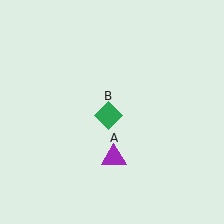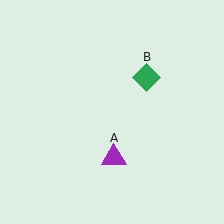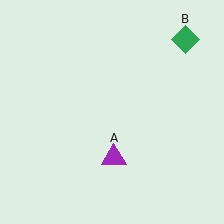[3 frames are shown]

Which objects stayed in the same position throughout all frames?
Purple triangle (object A) remained stationary.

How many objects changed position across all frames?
1 object changed position: green diamond (object B).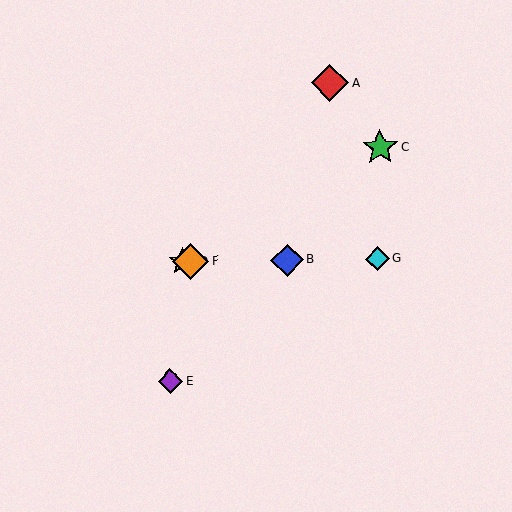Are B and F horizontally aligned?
Yes, both are at y≈260.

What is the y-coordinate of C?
Object C is at y≈148.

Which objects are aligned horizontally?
Objects B, D, F, G are aligned horizontally.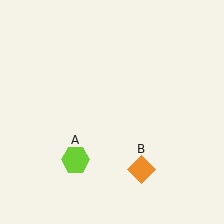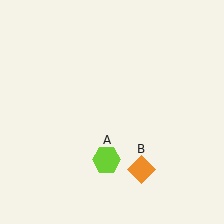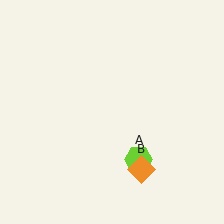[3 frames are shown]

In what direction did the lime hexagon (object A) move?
The lime hexagon (object A) moved right.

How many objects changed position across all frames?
1 object changed position: lime hexagon (object A).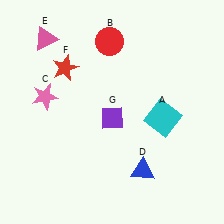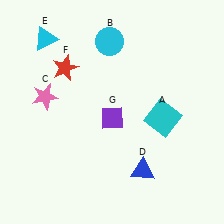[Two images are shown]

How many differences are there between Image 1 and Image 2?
There are 2 differences between the two images.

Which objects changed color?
B changed from red to cyan. E changed from pink to cyan.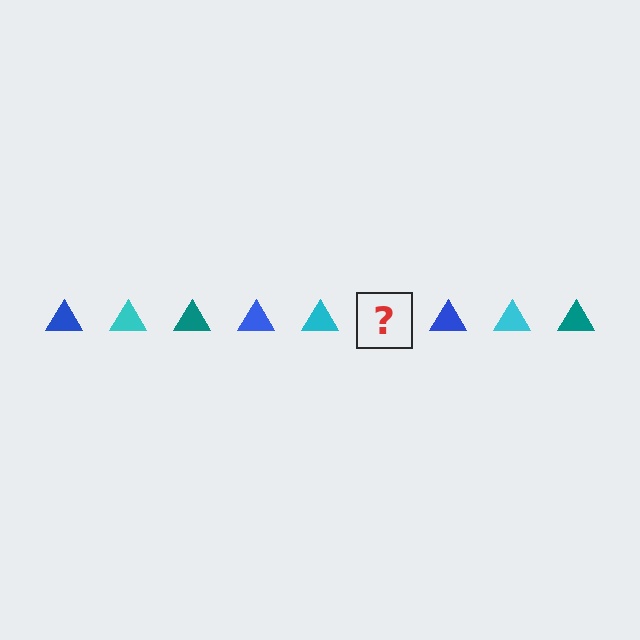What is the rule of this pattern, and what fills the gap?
The rule is that the pattern cycles through blue, cyan, teal triangles. The gap should be filled with a teal triangle.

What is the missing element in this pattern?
The missing element is a teal triangle.